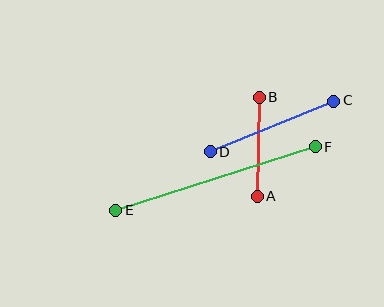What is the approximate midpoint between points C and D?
The midpoint is at approximately (272, 126) pixels.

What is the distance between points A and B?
The distance is approximately 99 pixels.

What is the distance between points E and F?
The distance is approximately 209 pixels.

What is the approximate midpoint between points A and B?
The midpoint is at approximately (258, 147) pixels.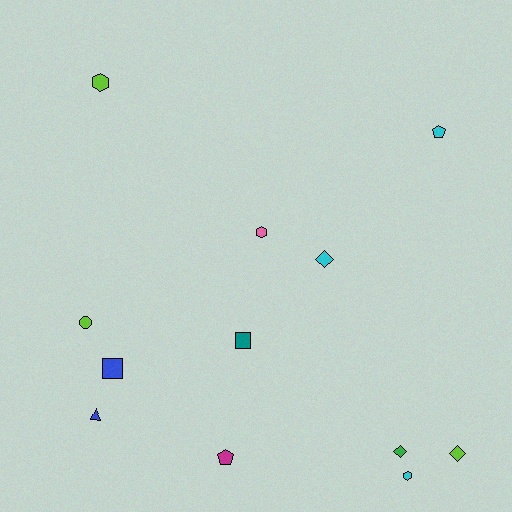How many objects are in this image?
There are 12 objects.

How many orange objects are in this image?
There are no orange objects.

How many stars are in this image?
There are no stars.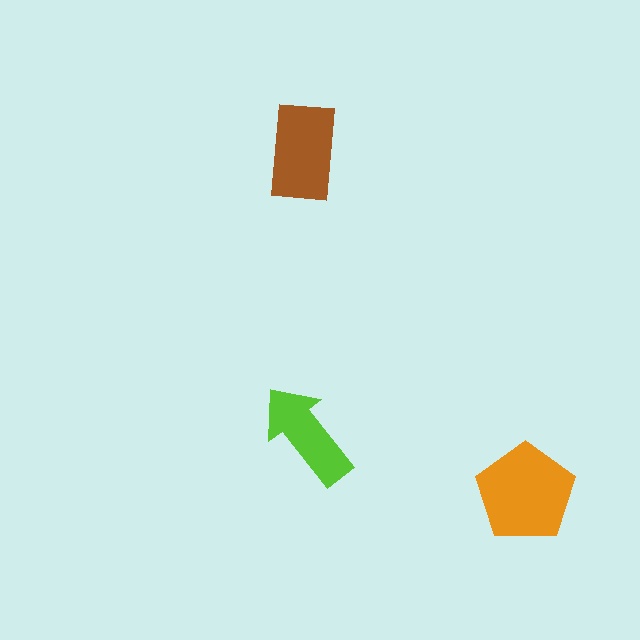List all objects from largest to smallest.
The orange pentagon, the brown rectangle, the lime arrow.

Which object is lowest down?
The orange pentagon is bottommost.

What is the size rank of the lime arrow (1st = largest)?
3rd.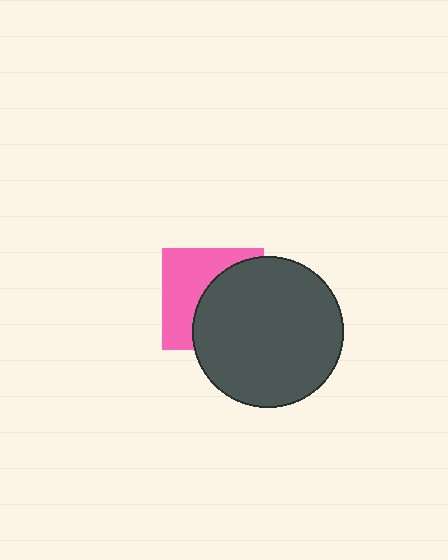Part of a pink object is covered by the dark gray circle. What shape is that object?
It is a square.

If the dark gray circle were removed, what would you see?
You would see the complete pink square.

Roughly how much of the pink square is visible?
About half of it is visible (roughly 48%).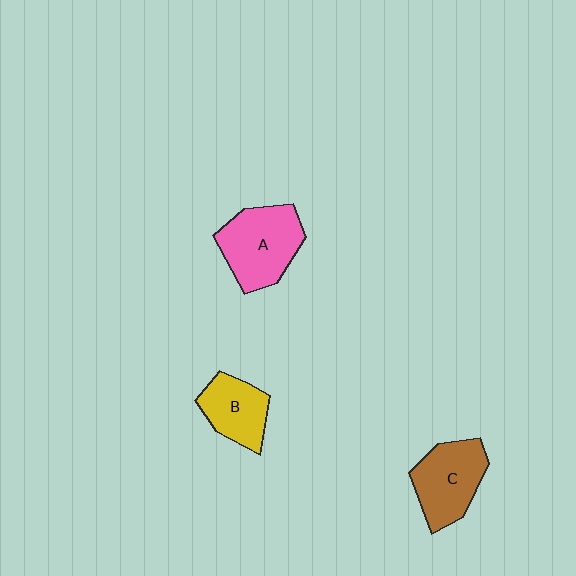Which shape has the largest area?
Shape A (pink).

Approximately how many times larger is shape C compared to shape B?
Approximately 1.3 times.